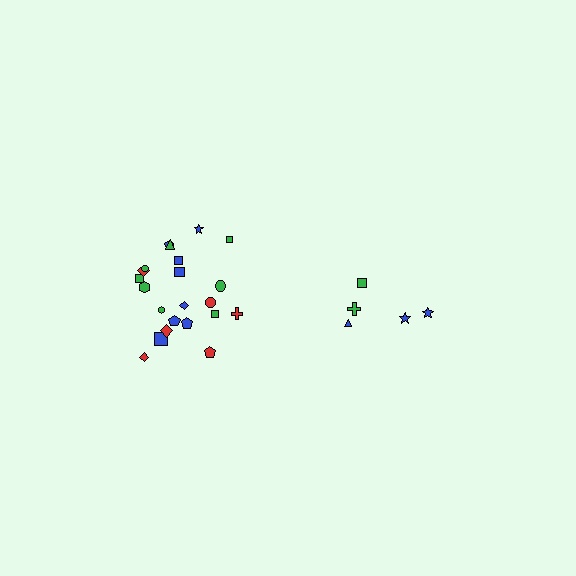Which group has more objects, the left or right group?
The left group.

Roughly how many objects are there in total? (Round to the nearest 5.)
Roughly 25 objects in total.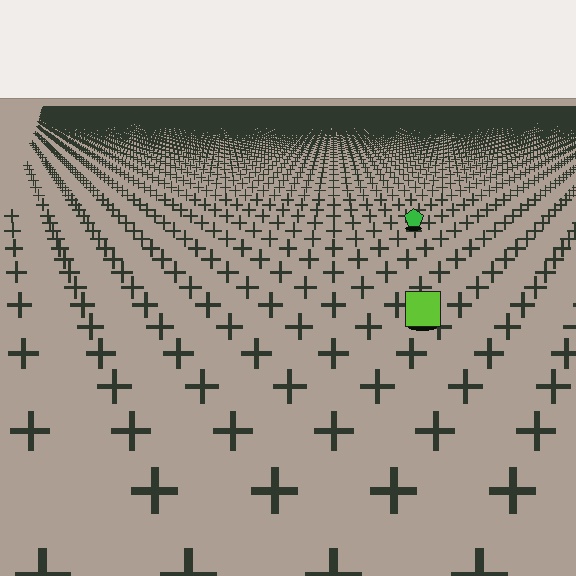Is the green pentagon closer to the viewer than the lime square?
No. The lime square is closer — you can tell from the texture gradient: the ground texture is coarser near it.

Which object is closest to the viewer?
The lime square is closest. The texture marks near it are larger and more spread out.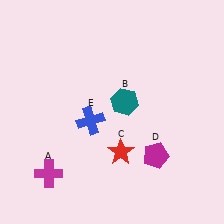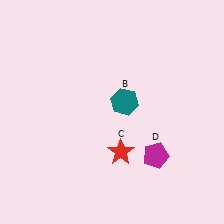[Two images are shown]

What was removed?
The blue cross (E), the magenta cross (A) were removed in Image 2.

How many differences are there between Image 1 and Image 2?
There are 2 differences between the two images.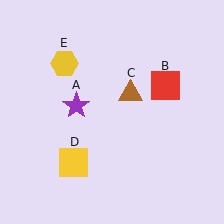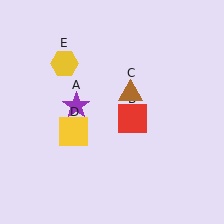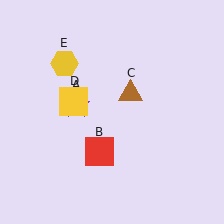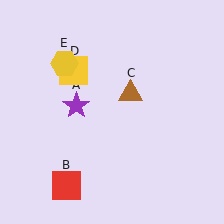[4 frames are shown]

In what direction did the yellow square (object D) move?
The yellow square (object D) moved up.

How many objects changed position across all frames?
2 objects changed position: red square (object B), yellow square (object D).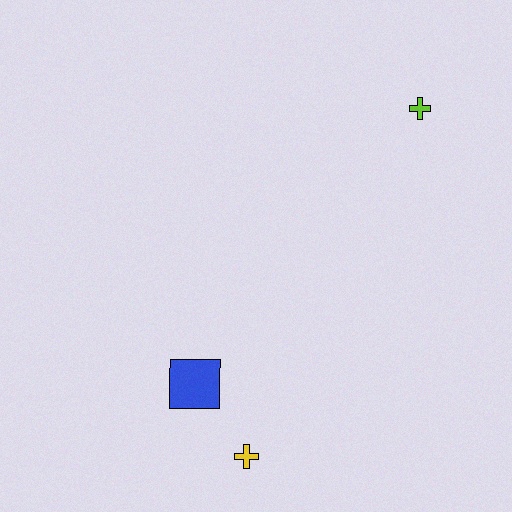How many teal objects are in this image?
There are no teal objects.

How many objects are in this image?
There are 3 objects.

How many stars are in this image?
There are no stars.